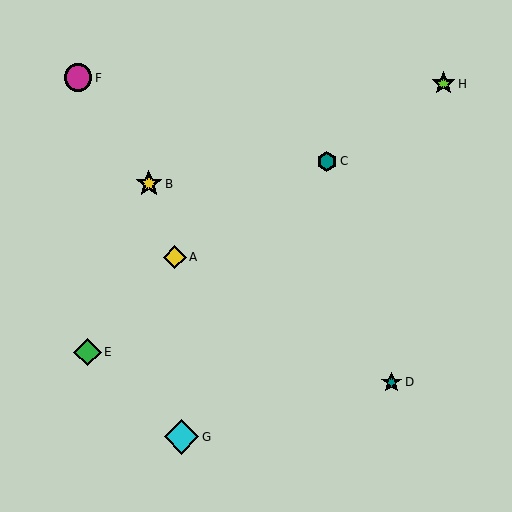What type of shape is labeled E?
Shape E is a green diamond.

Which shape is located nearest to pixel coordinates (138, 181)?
The yellow star (labeled B) at (149, 184) is nearest to that location.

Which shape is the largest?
The cyan diamond (labeled G) is the largest.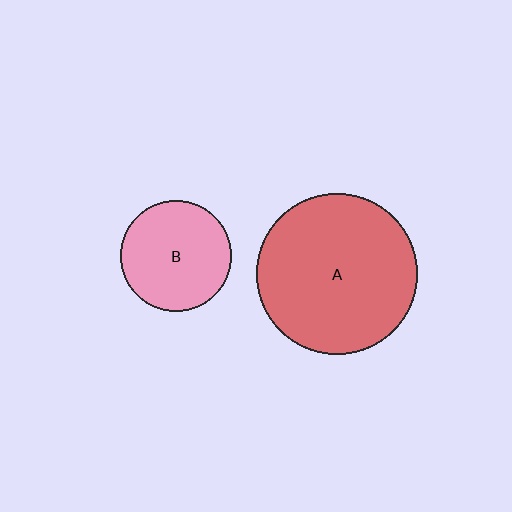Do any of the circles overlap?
No, none of the circles overlap.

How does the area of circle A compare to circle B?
Approximately 2.1 times.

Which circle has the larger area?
Circle A (red).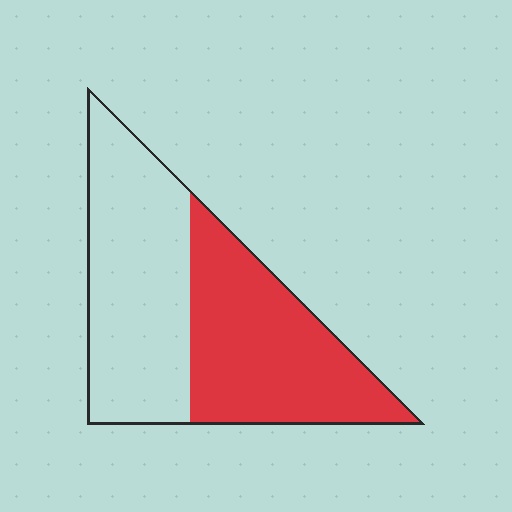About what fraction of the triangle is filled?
About one half (1/2).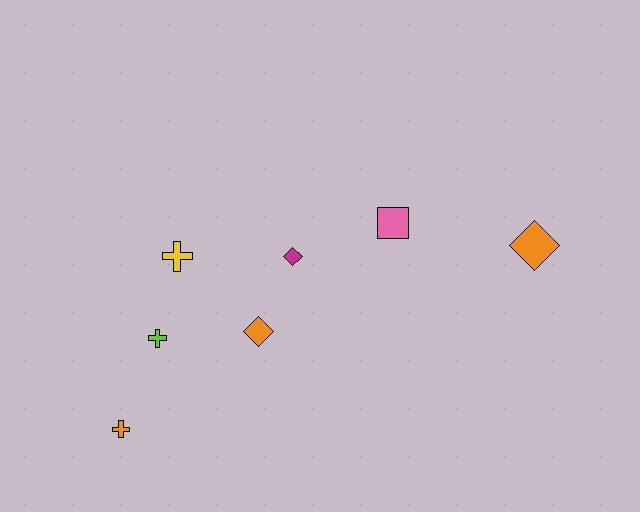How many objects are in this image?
There are 7 objects.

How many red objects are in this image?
There are no red objects.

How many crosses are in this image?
There are 3 crosses.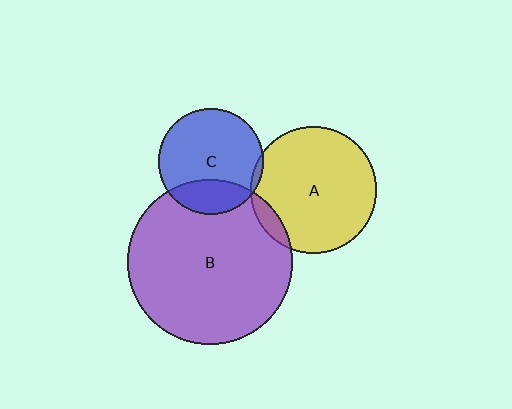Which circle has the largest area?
Circle B (purple).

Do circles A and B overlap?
Yes.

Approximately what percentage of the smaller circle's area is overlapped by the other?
Approximately 10%.